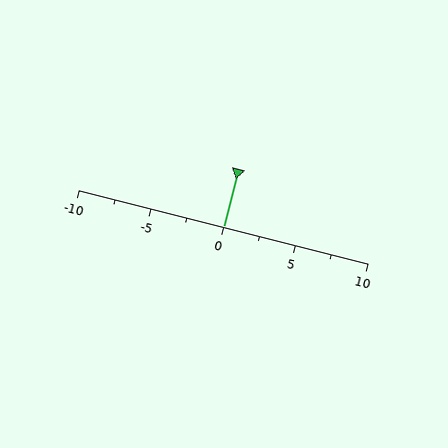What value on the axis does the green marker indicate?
The marker indicates approximately 0.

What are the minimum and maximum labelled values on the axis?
The axis runs from -10 to 10.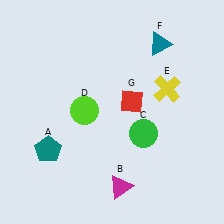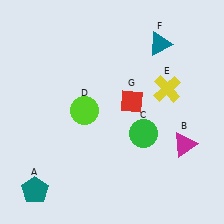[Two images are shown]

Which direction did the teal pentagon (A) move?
The teal pentagon (A) moved down.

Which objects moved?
The objects that moved are: the teal pentagon (A), the magenta triangle (B).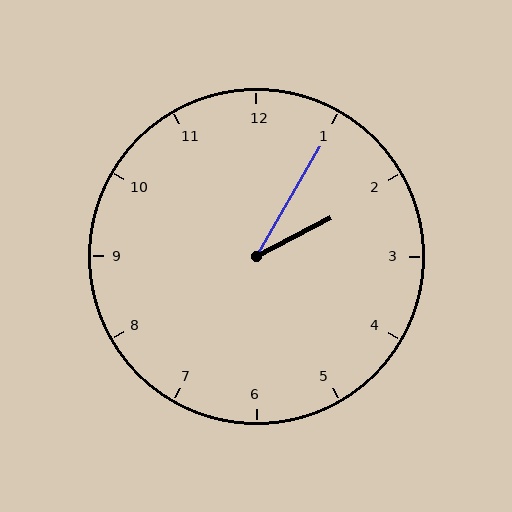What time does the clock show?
2:05.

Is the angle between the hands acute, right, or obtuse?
It is acute.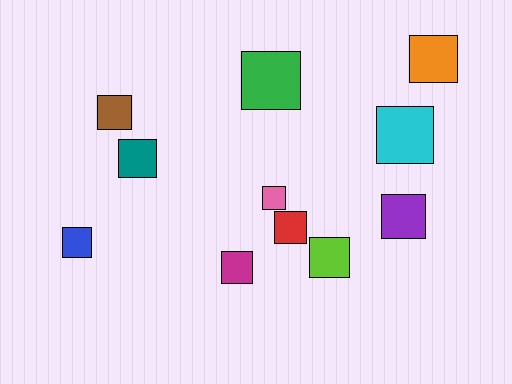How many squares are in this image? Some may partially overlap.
There are 11 squares.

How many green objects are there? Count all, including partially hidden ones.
There is 1 green object.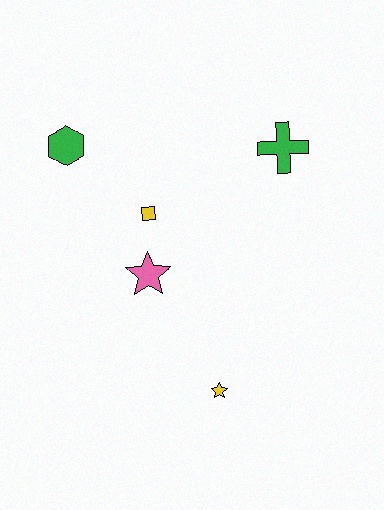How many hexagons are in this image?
There is 1 hexagon.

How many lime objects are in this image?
There are no lime objects.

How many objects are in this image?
There are 5 objects.